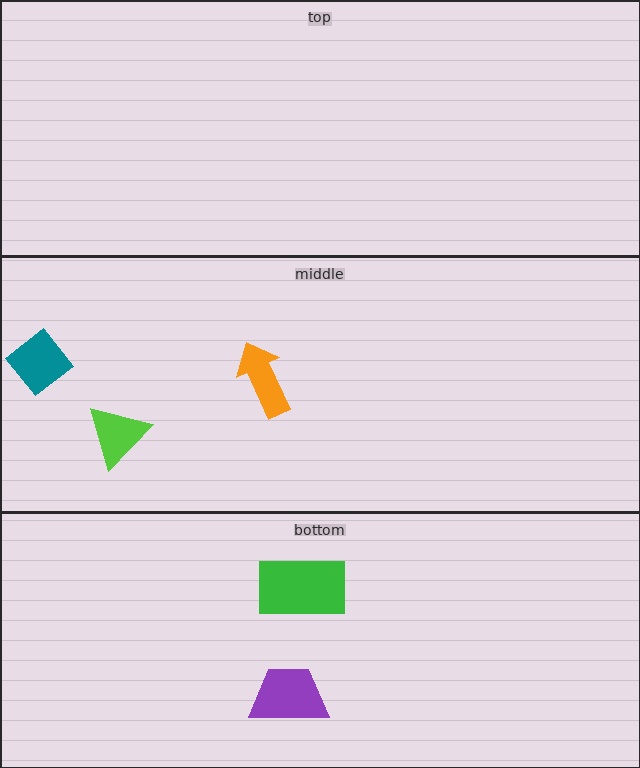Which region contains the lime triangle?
The middle region.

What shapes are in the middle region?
The teal diamond, the lime triangle, the orange arrow.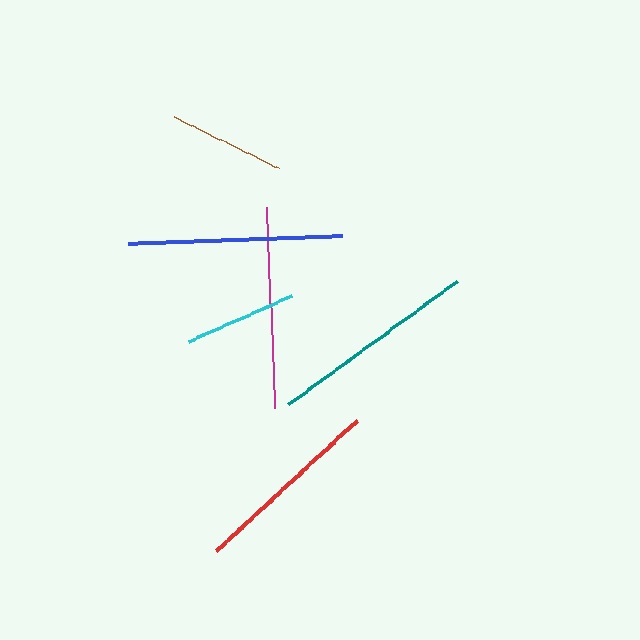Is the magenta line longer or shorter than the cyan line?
The magenta line is longer than the cyan line.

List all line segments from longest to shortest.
From longest to shortest: blue, teal, magenta, red, brown, cyan.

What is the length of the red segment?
The red segment is approximately 191 pixels long.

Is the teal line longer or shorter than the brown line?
The teal line is longer than the brown line.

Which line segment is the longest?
The blue line is the longest at approximately 214 pixels.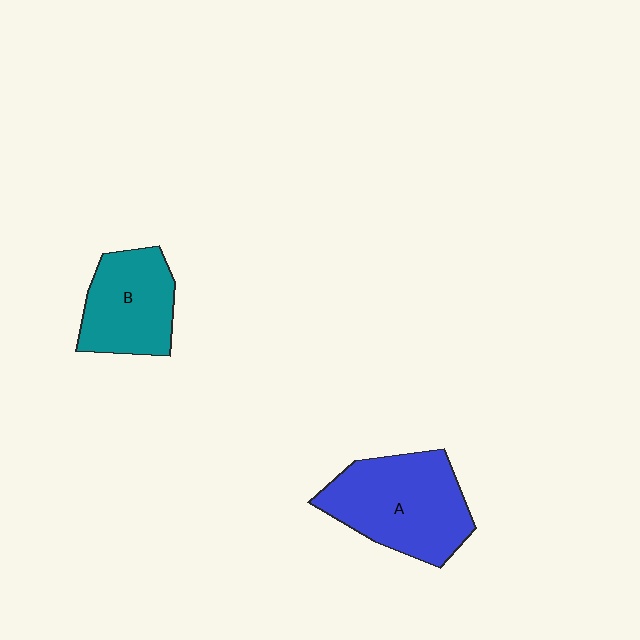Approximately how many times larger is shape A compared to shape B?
Approximately 1.4 times.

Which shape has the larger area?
Shape A (blue).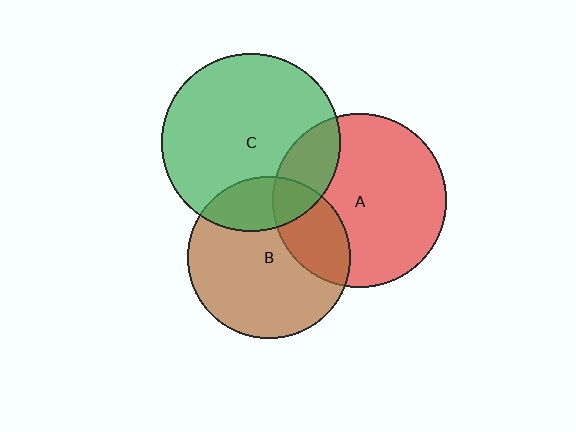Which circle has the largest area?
Circle C (green).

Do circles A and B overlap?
Yes.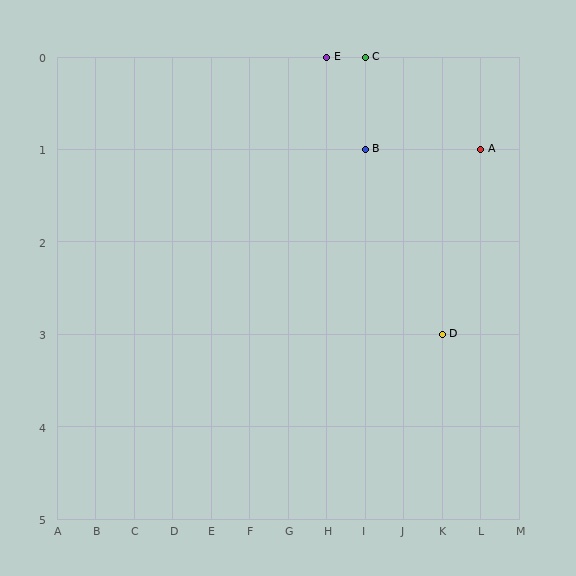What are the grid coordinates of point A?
Point A is at grid coordinates (L, 1).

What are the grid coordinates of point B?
Point B is at grid coordinates (I, 1).